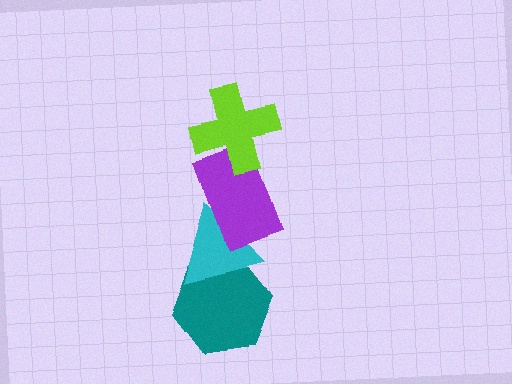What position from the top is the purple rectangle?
The purple rectangle is 2nd from the top.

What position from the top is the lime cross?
The lime cross is 1st from the top.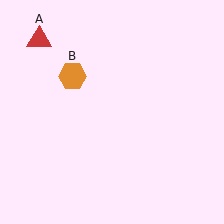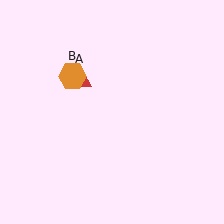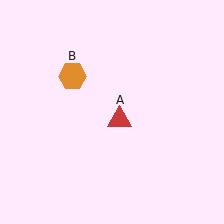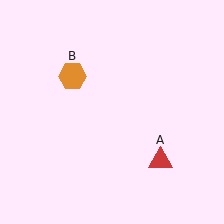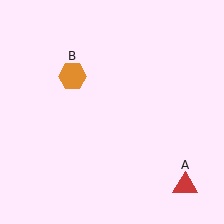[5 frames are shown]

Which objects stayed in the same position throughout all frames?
Orange hexagon (object B) remained stationary.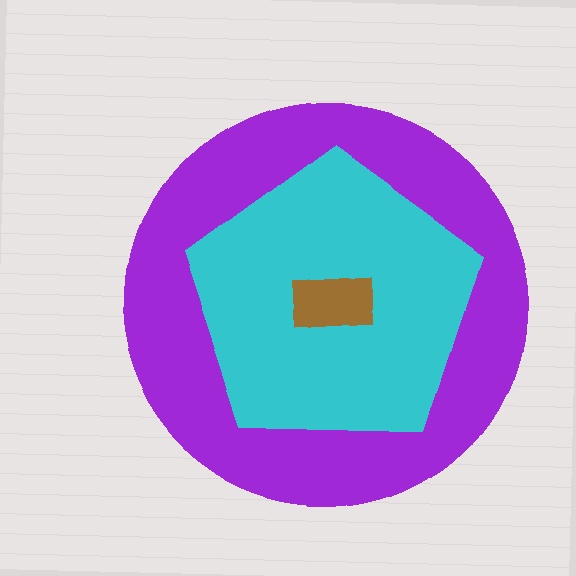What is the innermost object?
The brown rectangle.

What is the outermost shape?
The purple circle.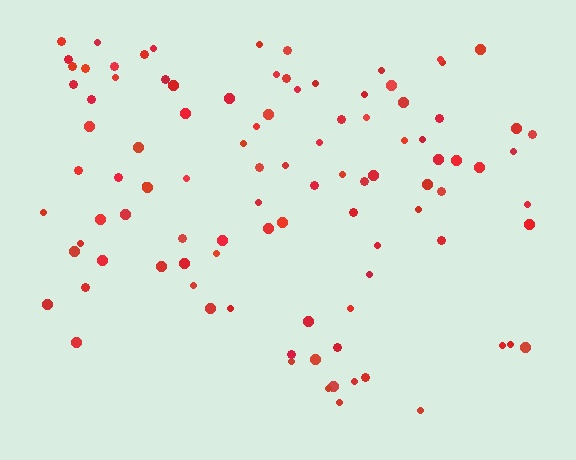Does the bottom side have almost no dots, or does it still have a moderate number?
Still a moderate number, just noticeably fewer than the top.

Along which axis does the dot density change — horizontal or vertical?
Vertical.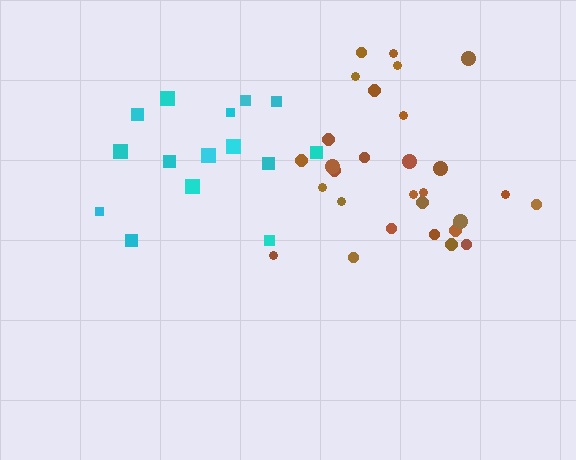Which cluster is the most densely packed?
Brown.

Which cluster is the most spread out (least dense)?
Cyan.